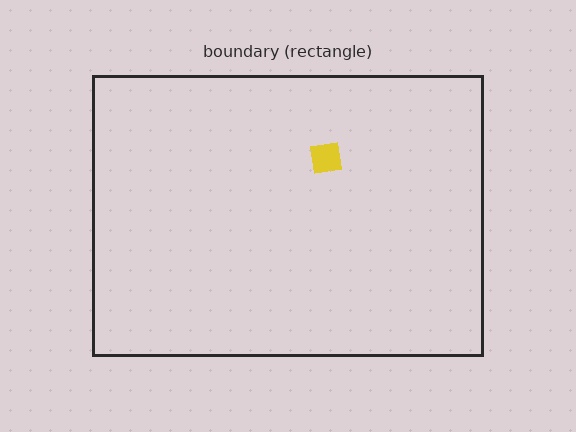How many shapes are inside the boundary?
1 inside, 0 outside.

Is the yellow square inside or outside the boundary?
Inside.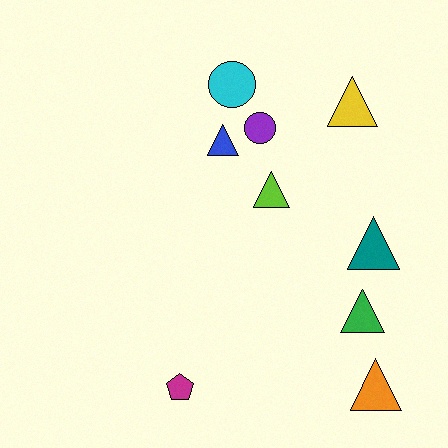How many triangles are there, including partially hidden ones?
There are 6 triangles.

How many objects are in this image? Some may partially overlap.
There are 9 objects.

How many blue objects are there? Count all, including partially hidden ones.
There is 1 blue object.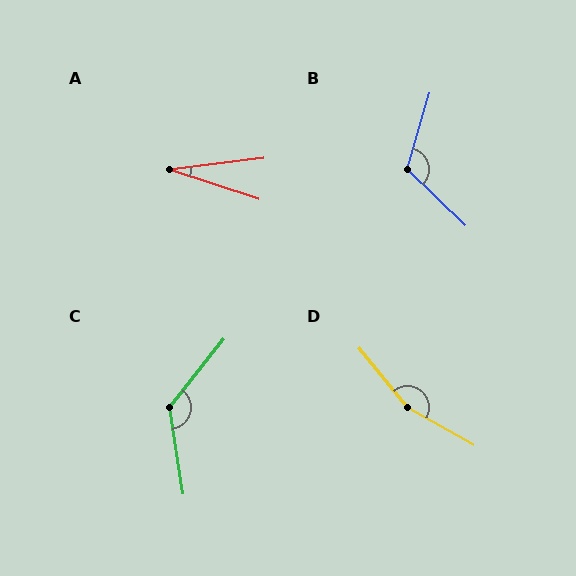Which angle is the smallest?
A, at approximately 26 degrees.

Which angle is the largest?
D, at approximately 158 degrees.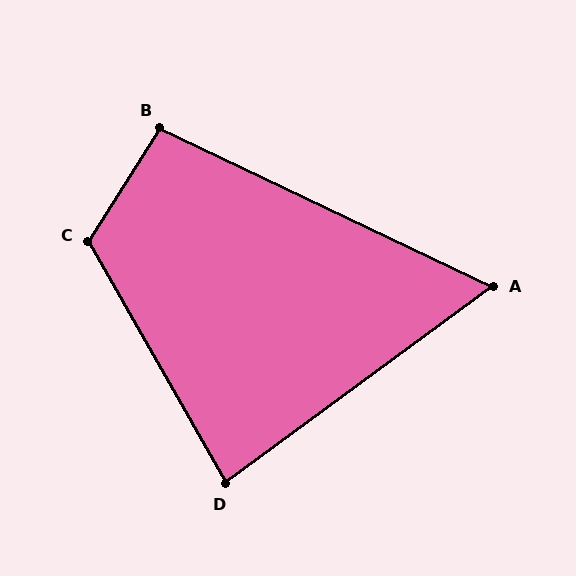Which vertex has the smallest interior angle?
A, at approximately 62 degrees.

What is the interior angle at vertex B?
Approximately 97 degrees (obtuse).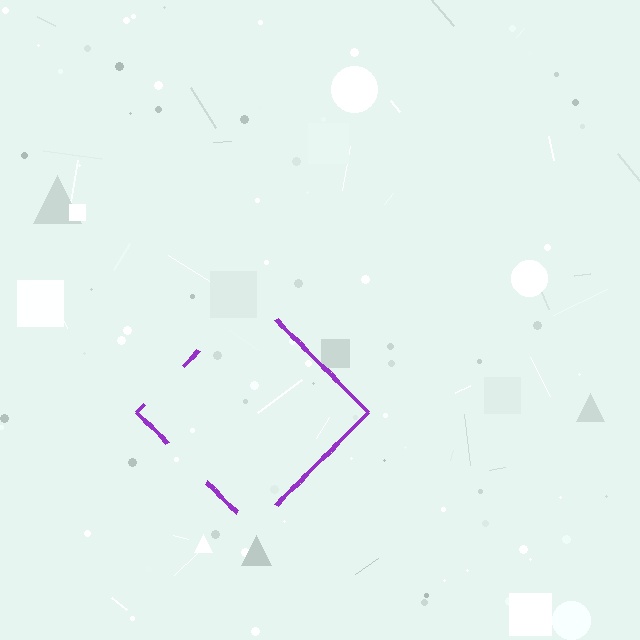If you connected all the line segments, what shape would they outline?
They would outline a diamond.